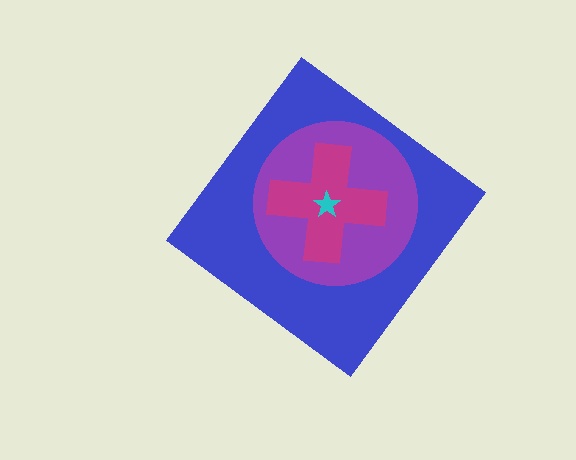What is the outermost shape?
The blue diamond.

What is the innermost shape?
The cyan star.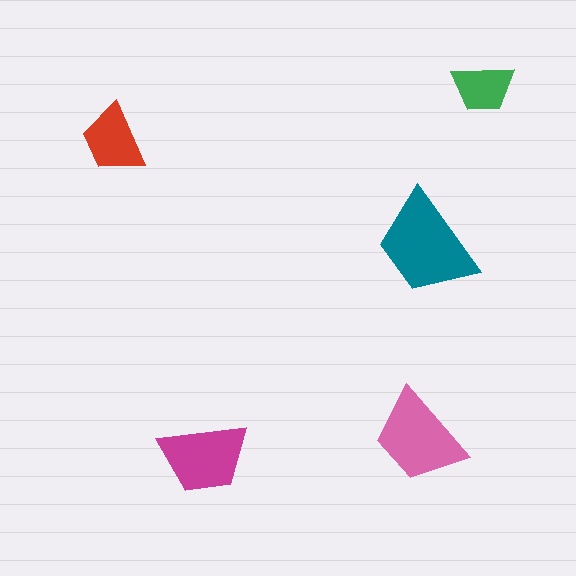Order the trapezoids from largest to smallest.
the teal one, the pink one, the magenta one, the red one, the green one.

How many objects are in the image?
There are 5 objects in the image.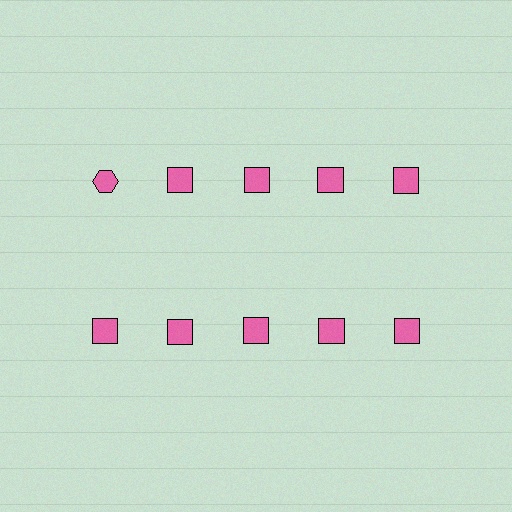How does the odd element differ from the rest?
It has a different shape: hexagon instead of square.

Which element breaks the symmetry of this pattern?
The pink hexagon in the top row, leftmost column breaks the symmetry. All other shapes are pink squares.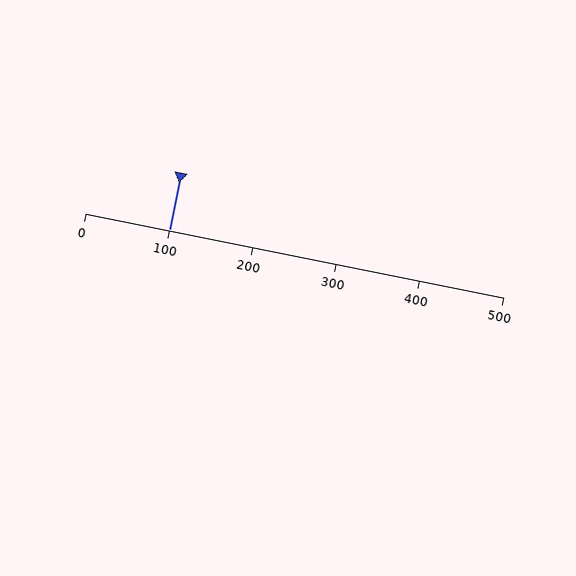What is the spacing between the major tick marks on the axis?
The major ticks are spaced 100 apart.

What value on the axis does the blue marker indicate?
The marker indicates approximately 100.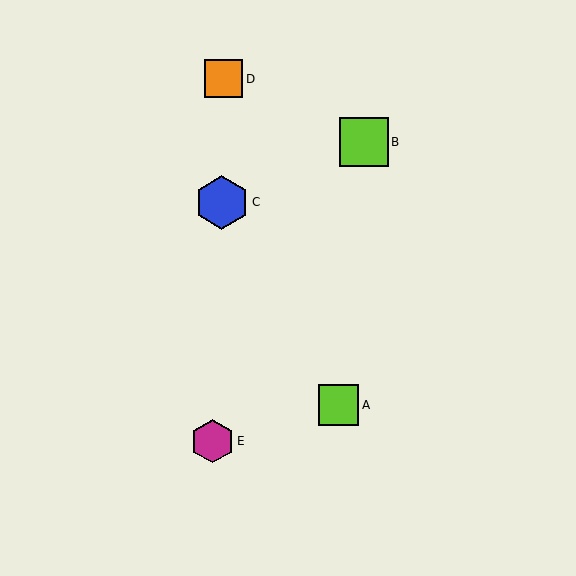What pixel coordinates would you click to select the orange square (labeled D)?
Click at (224, 79) to select the orange square D.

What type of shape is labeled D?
Shape D is an orange square.